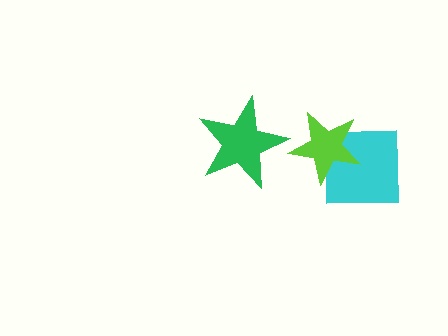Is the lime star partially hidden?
No, no other shape covers it.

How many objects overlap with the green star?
0 objects overlap with the green star.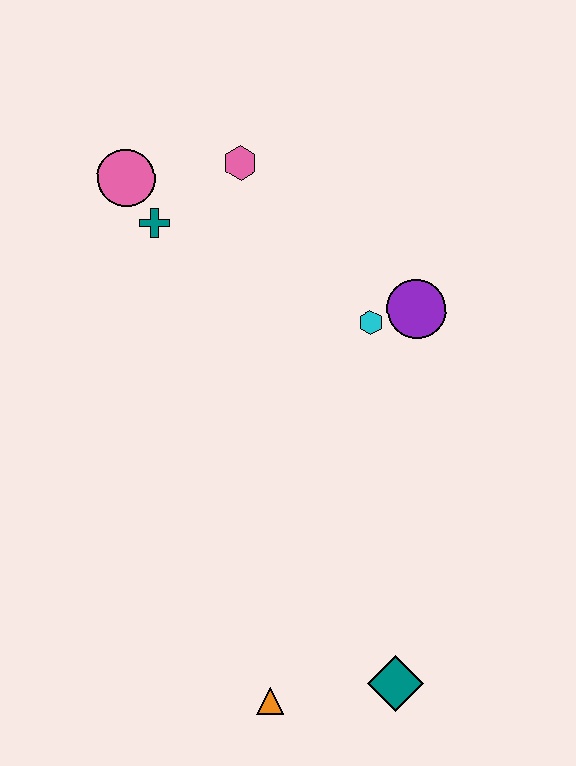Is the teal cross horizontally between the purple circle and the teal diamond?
No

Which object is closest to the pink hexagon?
The teal cross is closest to the pink hexagon.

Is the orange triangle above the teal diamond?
No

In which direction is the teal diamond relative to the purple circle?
The teal diamond is below the purple circle.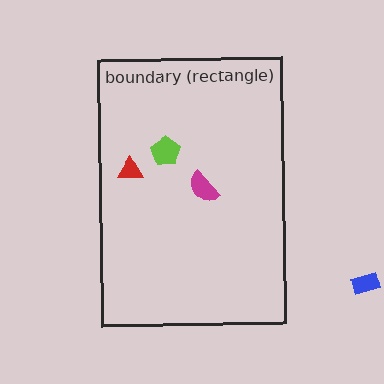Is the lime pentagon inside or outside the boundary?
Inside.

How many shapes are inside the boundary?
3 inside, 1 outside.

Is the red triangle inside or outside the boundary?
Inside.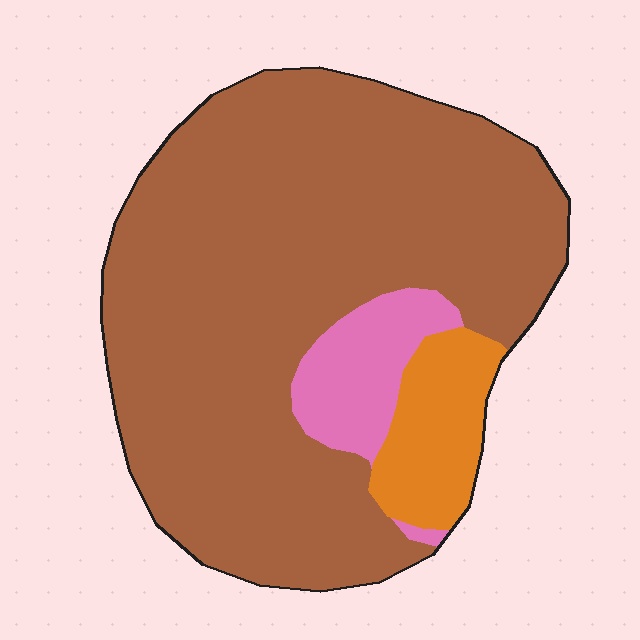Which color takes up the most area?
Brown, at roughly 80%.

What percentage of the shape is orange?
Orange covers around 10% of the shape.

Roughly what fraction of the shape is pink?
Pink covers around 10% of the shape.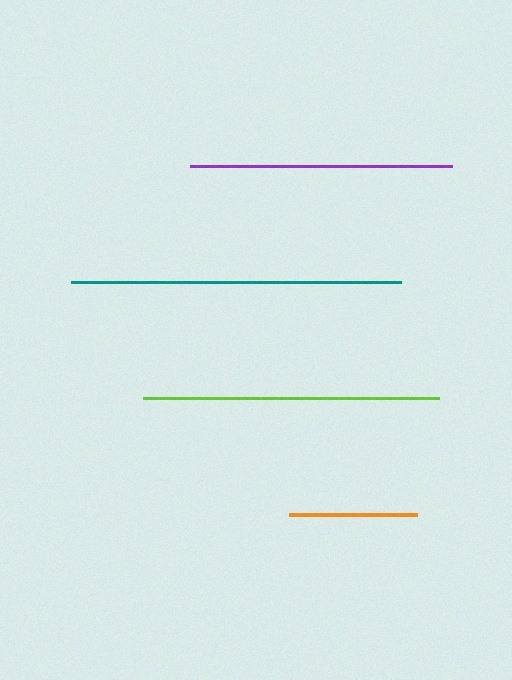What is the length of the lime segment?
The lime segment is approximately 295 pixels long.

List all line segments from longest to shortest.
From longest to shortest: teal, lime, purple, orange.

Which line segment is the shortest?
The orange line is the shortest at approximately 129 pixels.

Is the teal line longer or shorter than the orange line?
The teal line is longer than the orange line.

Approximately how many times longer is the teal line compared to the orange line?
The teal line is approximately 2.6 times the length of the orange line.